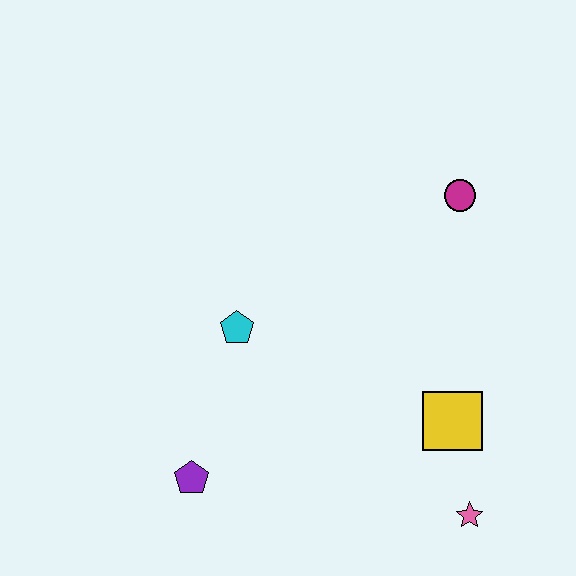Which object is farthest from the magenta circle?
The purple pentagon is farthest from the magenta circle.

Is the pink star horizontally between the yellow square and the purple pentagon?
No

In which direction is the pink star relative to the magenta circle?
The pink star is below the magenta circle.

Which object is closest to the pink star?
The yellow square is closest to the pink star.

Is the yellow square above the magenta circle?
No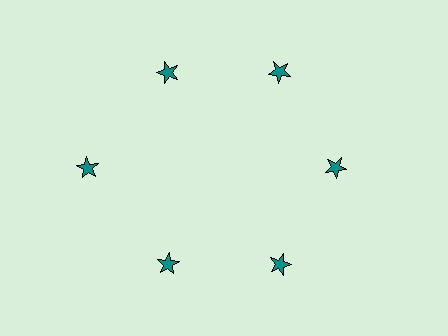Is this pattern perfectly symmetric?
No. The 6 teal stars are arranged in a ring, but one element near the 9 o'clock position is pushed outward from the center, breaking the 6-fold rotational symmetry.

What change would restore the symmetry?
The symmetry would be restored by moving it inward, back onto the ring so that all 6 stars sit at equal angles and equal distance from the center.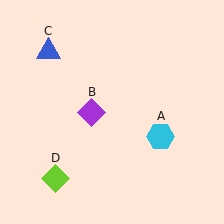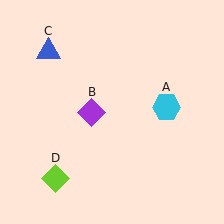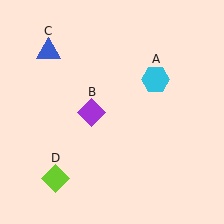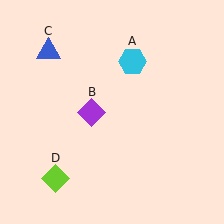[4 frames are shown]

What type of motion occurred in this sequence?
The cyan hexagon (object A) rotated counterclockwise around the center of the scene.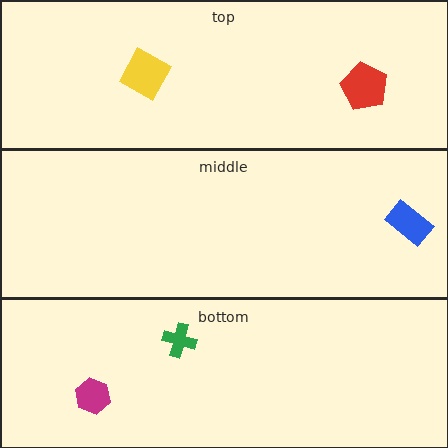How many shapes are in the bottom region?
2.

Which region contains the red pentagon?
The top region.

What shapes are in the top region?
The red pentagon, the yellow square.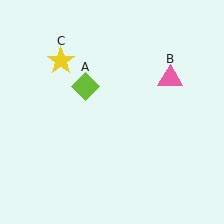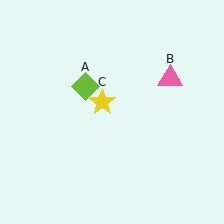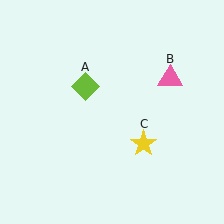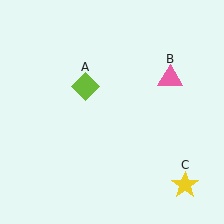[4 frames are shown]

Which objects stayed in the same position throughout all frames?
Lime diamond (object A) and pink triangle (object B) remained stationary.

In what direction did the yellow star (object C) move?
The yellow star (object C) moved down and to the right.